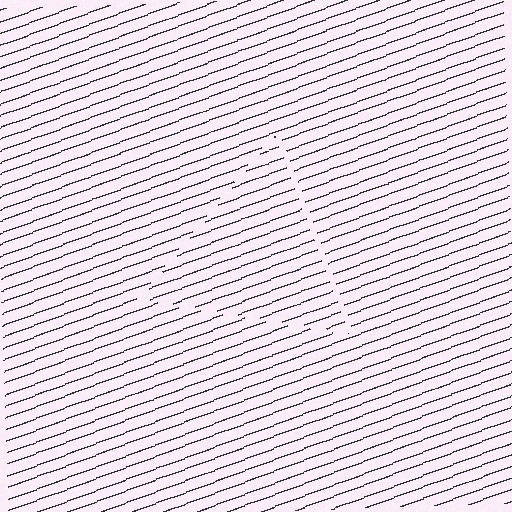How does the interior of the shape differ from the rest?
The interior of the shape contains the same grating, shifted by half a period — the contour is defined by the phase discontinuity where line-ends from the inner and outer gratings abut.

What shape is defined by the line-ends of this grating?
An illusory triangle. The interior of the shape contains the same grating, shifted by half a period — the contour is defined by the phase discontinuity where line-ends from the inner and outer gratings abut.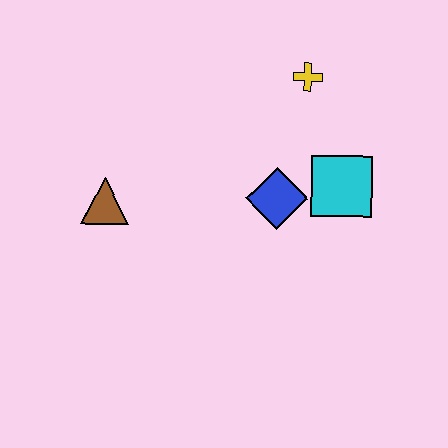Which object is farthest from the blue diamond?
The brown triangle is farthest from the blue diamond.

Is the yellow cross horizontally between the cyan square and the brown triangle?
Yes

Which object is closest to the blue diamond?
The cyan square is closest to the blue diamond.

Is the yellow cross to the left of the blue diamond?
No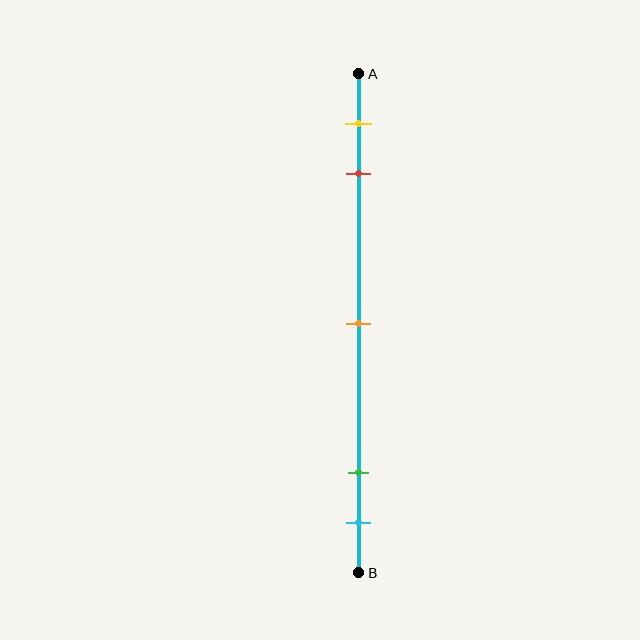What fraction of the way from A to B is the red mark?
The red mark is approximately 20% (0.2) of the way from A to B.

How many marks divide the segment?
There are 5 marks dividing the segment.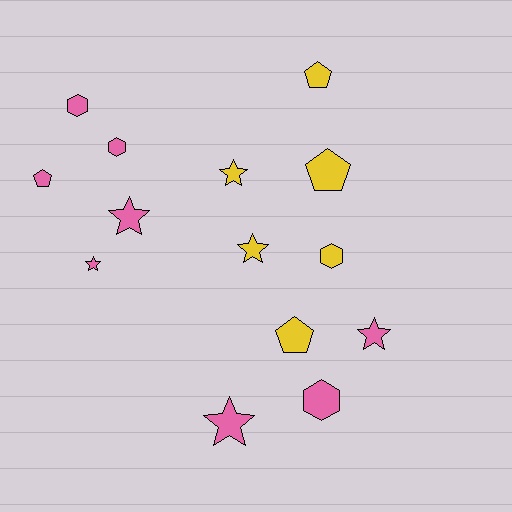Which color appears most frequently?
Pink, with 8 objects.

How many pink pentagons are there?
There is 1 pink pentagon.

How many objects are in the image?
There are 14 objects.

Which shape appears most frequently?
Star, with 6 objects.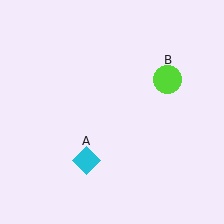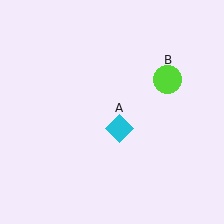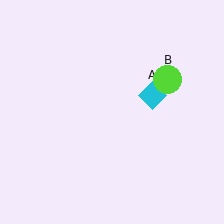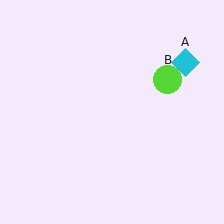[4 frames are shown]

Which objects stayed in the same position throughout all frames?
Lime circle (object B) remained stationary.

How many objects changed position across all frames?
1 object changed position: cyan diamond (object A).